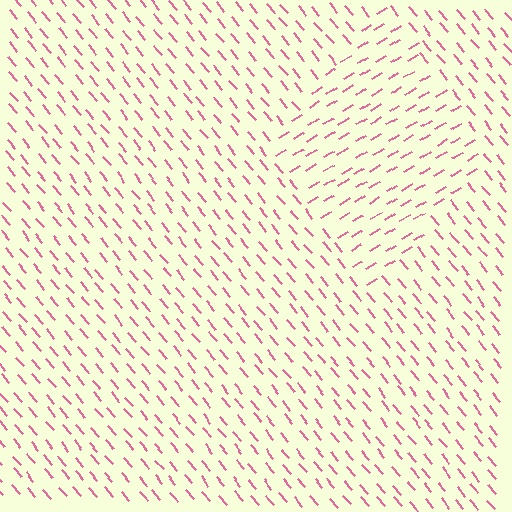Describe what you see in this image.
The image is filled with small pink line segments. A diamond region in the image has lines oriented differently from the surrounding lines, creating a visible texture boundary.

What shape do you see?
I see a diamond.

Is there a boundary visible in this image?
Yes, there is a texture boundary formed by a change in line orientation.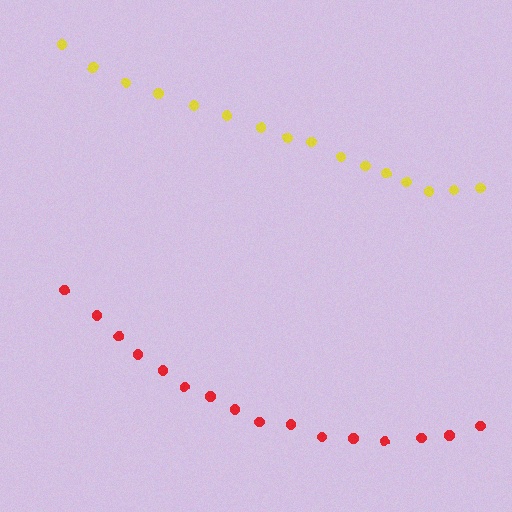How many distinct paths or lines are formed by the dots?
There are 2 distinct paths.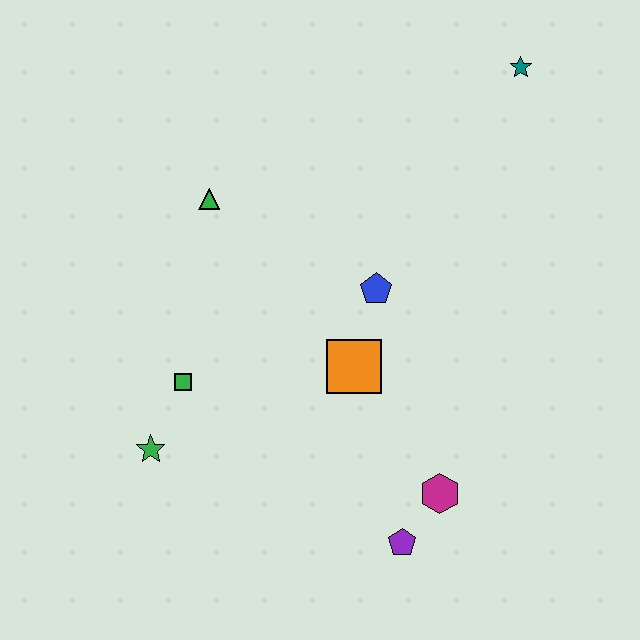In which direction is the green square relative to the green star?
The green square is above the green star.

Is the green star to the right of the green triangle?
No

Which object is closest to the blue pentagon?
The orange square is closest to the blue pentagon.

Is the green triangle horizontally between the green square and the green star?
No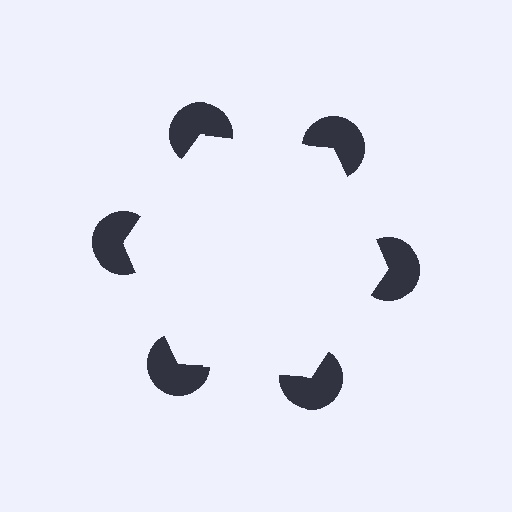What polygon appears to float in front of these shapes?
An illusory hexagon — its edges are inferred from the aligned wedge cuts in the pac-man discs, not physically drawn.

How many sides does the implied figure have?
6 sides.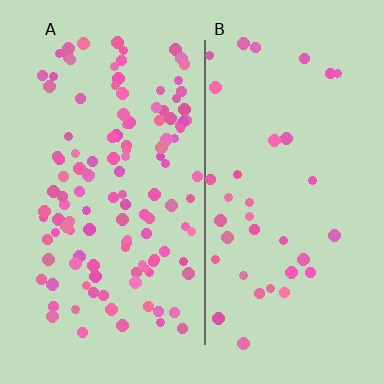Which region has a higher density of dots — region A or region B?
A (the left).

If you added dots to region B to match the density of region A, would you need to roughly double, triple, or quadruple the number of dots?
Approximately triple.